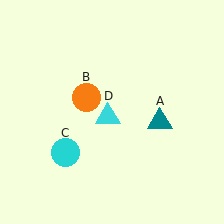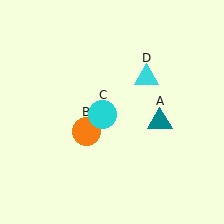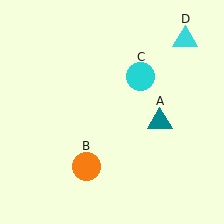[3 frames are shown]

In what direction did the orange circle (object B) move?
The orange circle (object B) moved down.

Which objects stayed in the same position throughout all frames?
Teal triangle (object A) remained stationary.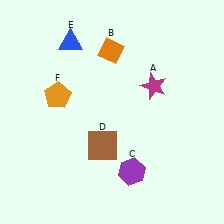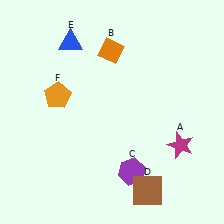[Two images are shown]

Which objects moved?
The objects that moved are: the magenta star (A), the brown square (D).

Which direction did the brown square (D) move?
The brown square (D) moved right.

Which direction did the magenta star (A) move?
The magenta star (A) moved down.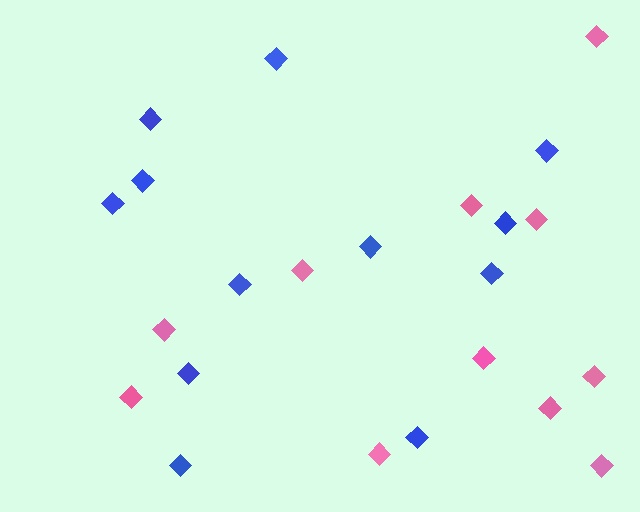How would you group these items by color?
There are 2 groups: one group of blue diamonds (12) and one group of pink diamonds (11).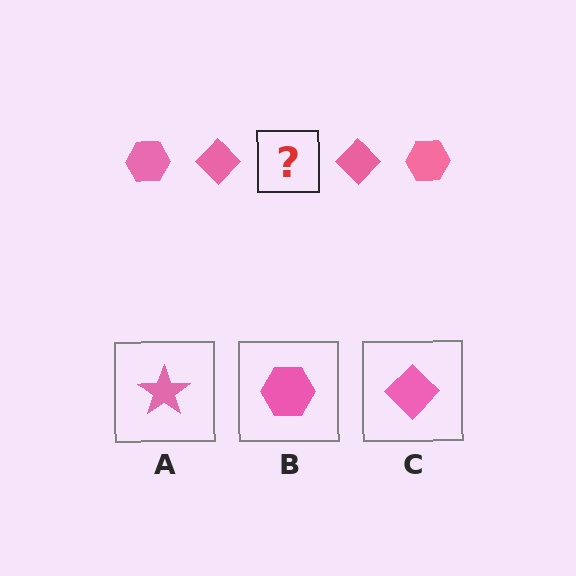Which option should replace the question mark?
Option B.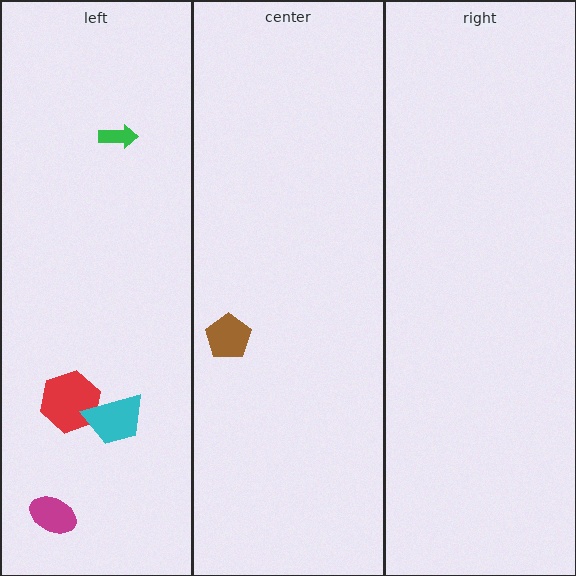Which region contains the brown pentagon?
The center region.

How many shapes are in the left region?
4.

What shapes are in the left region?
The green arrow, the red hexagon, the cyan trapezoid, the magenta ellipse.